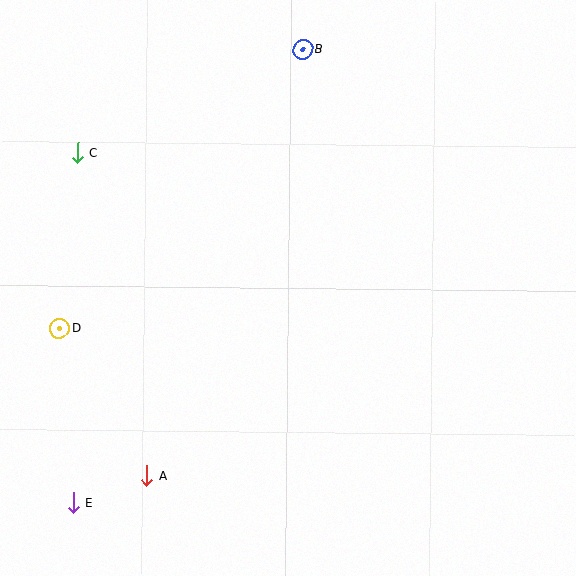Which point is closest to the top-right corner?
Point B is closest to the top-right corner.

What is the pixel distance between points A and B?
The distance between A and B is 454 pixels.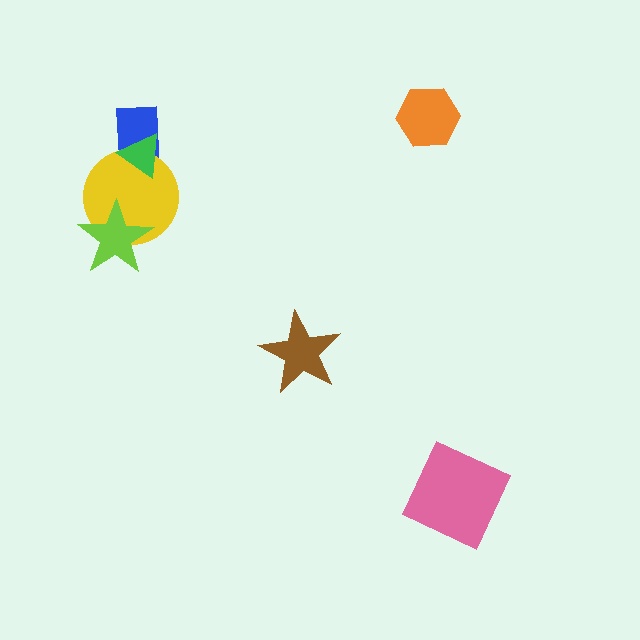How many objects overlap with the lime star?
1 object overlaps with the lime star.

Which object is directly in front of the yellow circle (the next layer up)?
The lime star is directly in front of the yellow circle.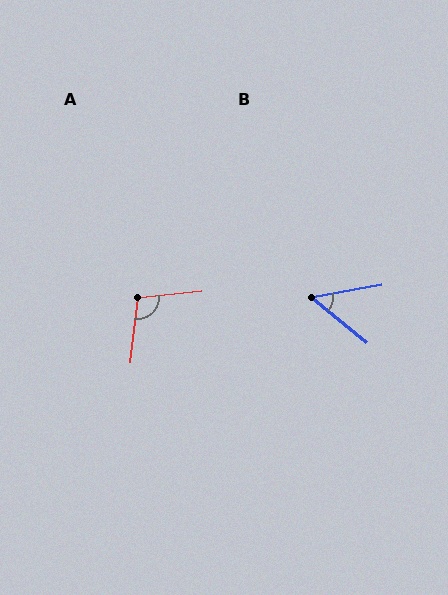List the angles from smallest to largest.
B (49°), A (103°).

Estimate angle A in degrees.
Approximately 103 degrees.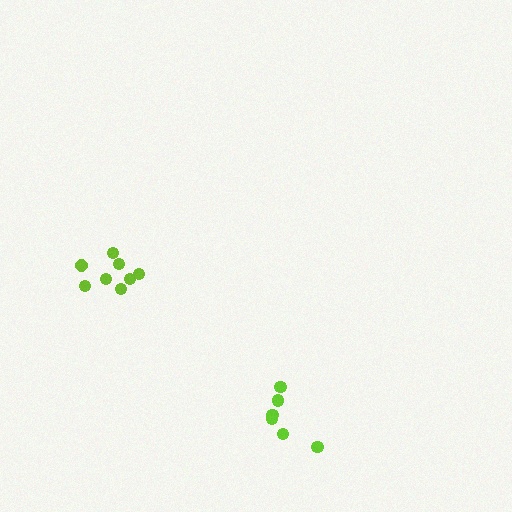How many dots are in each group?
Group 1: 6 dots, Group 2: 8 dots (14 total).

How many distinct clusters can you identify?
There are 2 distinct clusters.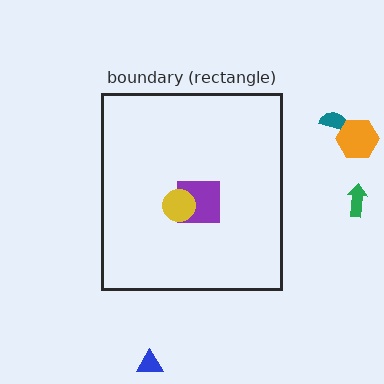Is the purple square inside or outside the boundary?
Inside.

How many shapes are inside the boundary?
2 inside, 4 outside.